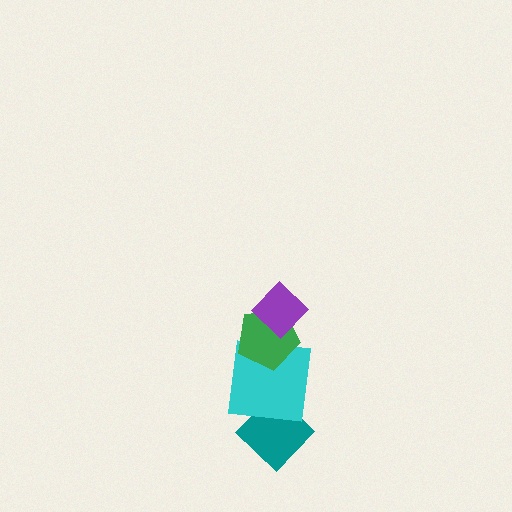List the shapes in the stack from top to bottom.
From top to bottom: the purple diamond, the green pentagon, the cyan square, the teal diamond.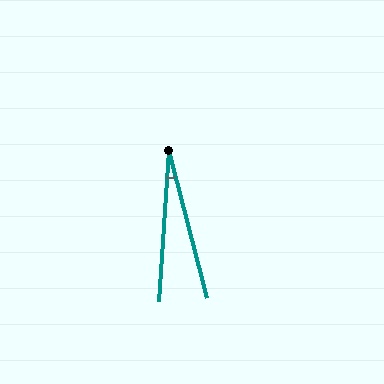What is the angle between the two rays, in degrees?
Approximately 18 degrees.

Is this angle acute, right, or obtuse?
It is acute.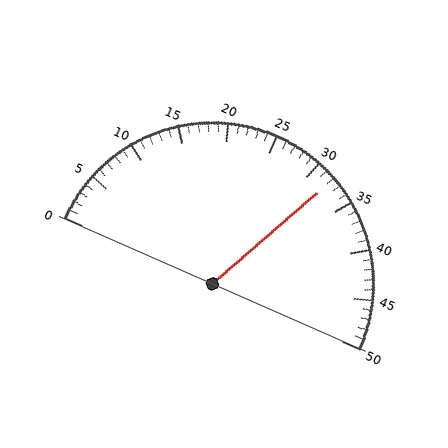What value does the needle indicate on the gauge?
The needle indicates approximately 32.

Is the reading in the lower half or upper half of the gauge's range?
The reading is in the upper half of the range (0 to 50).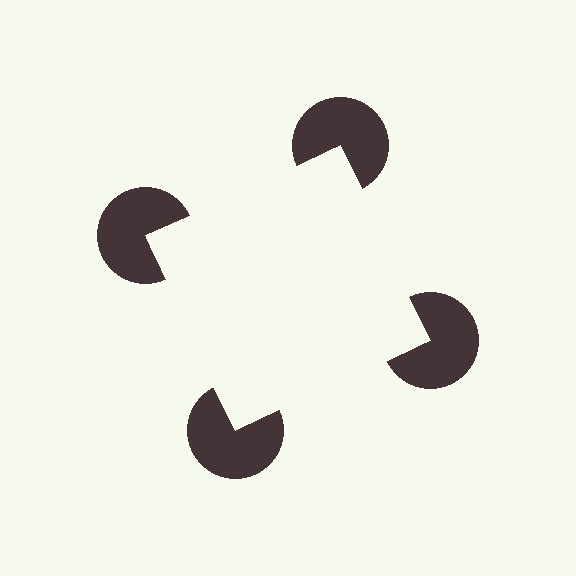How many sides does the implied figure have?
4 sides.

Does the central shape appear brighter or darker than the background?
It typically appears slightly brighter than the background, even though no actual brightness change is drawn.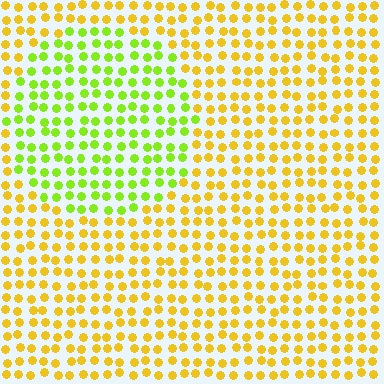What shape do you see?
I see a circle.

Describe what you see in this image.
The image is filled with small yellow elements in a uniform arrangement. A circle-shaped region is visible where the elements are tinted to a slightly different hue, forming a subtle color boundary.